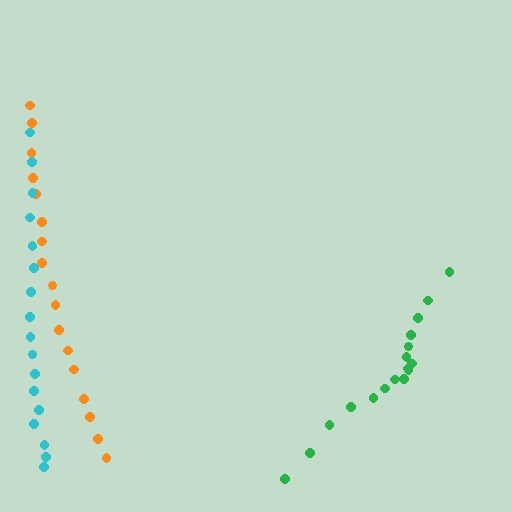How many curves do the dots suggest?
There are 3 distinct paths.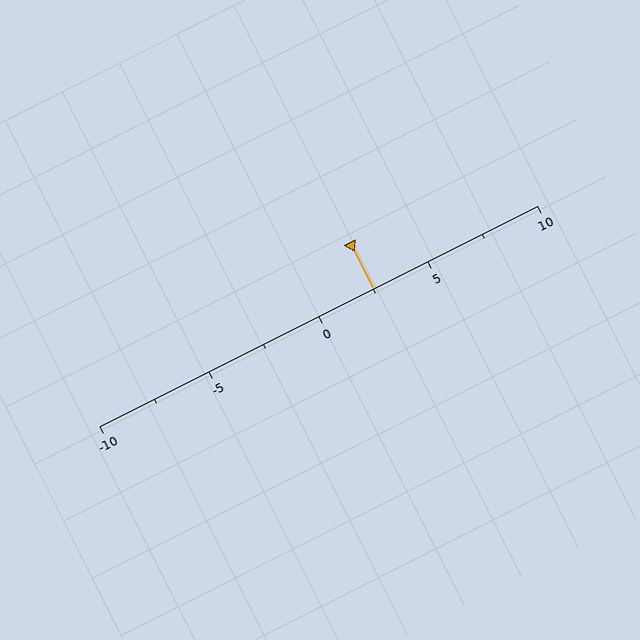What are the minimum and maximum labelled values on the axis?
The axis runs from -10 to 10.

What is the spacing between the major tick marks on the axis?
The major ticks are spaced 5 apart.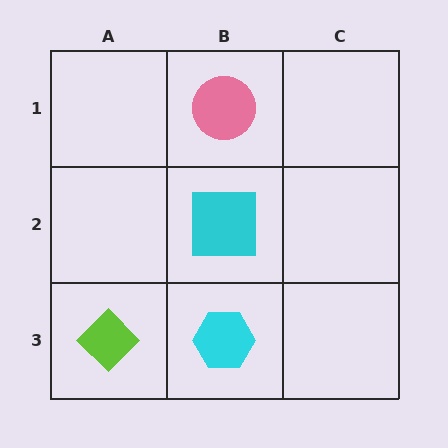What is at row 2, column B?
A cyan square.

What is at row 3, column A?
A lime diamond.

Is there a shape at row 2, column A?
No, that cell is empty.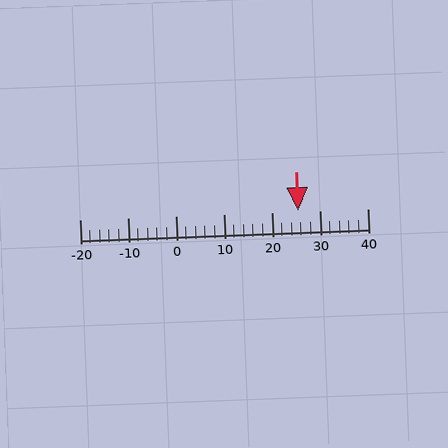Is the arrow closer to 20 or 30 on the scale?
The arrow is closer to 30.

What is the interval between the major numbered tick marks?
The major tick marks are spaced 10 units apart.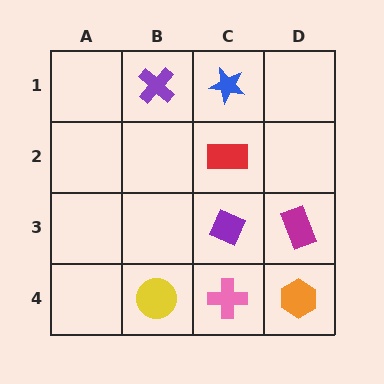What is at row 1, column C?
A blue star.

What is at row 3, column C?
A purple diamond.